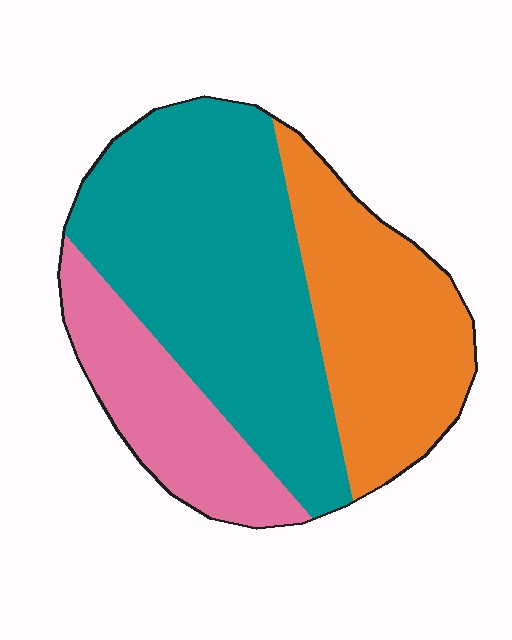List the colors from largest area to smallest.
From largest to smallest: teal, orange, pink.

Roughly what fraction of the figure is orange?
Orange covers around 30% of the figure.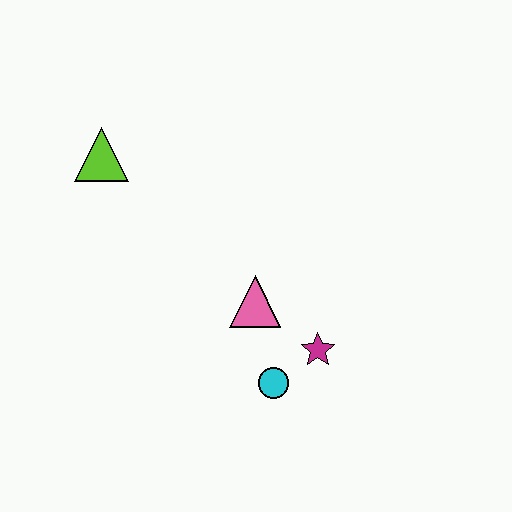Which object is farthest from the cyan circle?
The lime triangle is farthest from the cyan circle.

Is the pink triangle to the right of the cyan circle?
No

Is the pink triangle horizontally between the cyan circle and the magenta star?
No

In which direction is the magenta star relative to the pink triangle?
The magenta star is to the right of the pink triangle.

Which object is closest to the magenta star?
The cyan circle is closest to the magenta star.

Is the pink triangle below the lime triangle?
Yes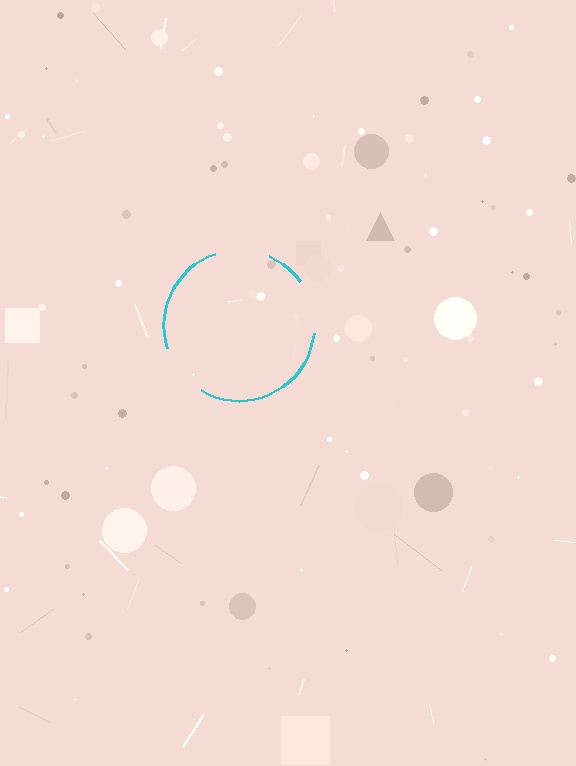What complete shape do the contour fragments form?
The contour fragments form a circle.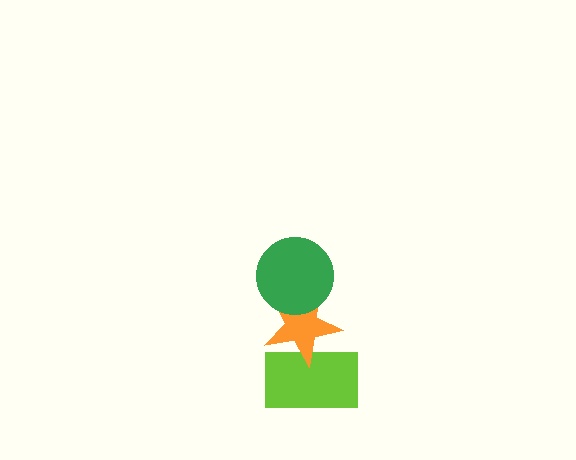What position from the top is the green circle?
The green circle is 1st from the top.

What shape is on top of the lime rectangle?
The orange star is on top of the lime rectangle.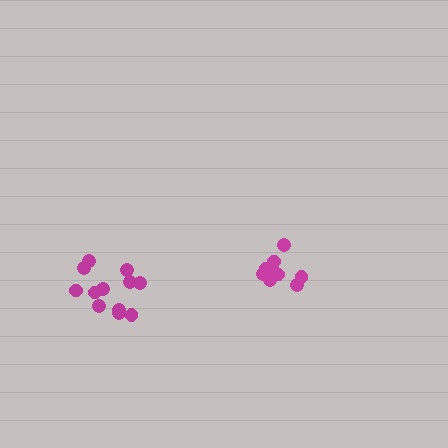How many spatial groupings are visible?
There are 2 spatial groupings.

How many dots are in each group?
Group 1: 10 dots, Group 2: 12 dots (22 total).